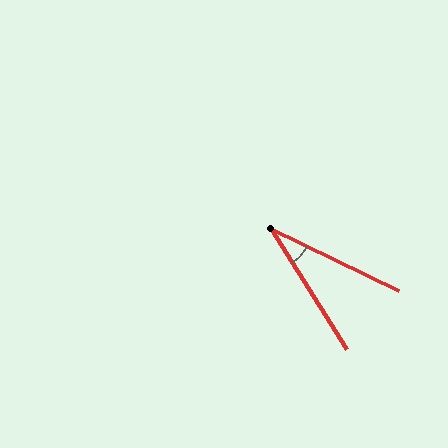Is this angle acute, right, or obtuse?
It is acute.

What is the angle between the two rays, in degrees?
Approximately 32 degrees.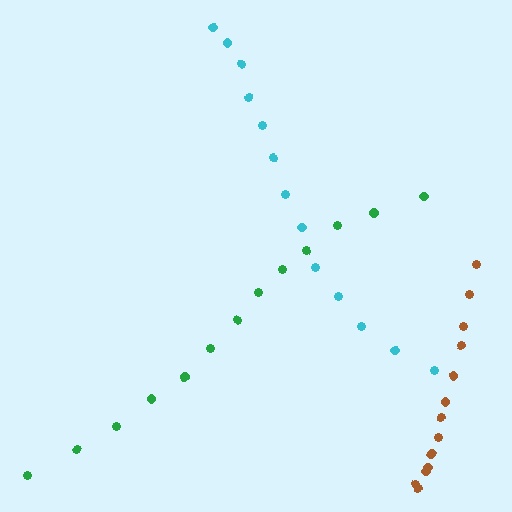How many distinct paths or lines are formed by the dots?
There are 3 distinct paths.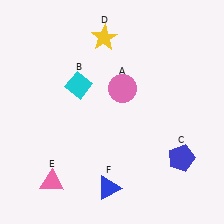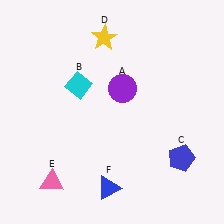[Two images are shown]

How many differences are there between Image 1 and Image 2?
There is 1 difference between the two images.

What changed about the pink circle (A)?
In Image 1, A is pink. In Image 2, it changed to purple.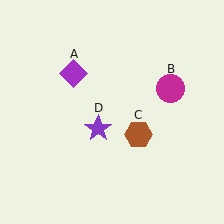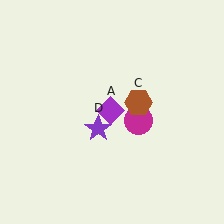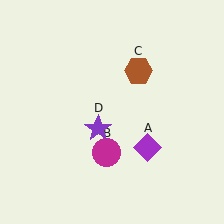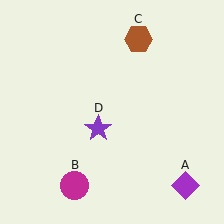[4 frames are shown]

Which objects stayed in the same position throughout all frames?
Purple star (object D) remained stationary.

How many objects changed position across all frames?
3 objects changed position: purple diamond (object A), magenta circle (object B), brown hexagon (object C).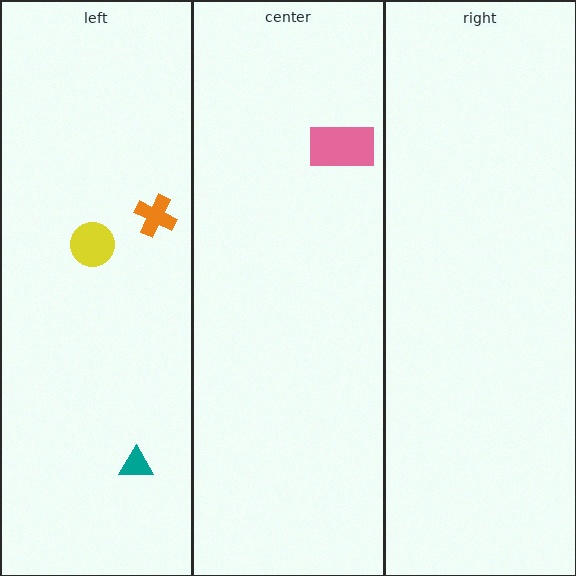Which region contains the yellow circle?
The left region.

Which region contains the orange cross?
The left region.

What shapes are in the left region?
The teal triangle, the yellow circle, the orange cross.